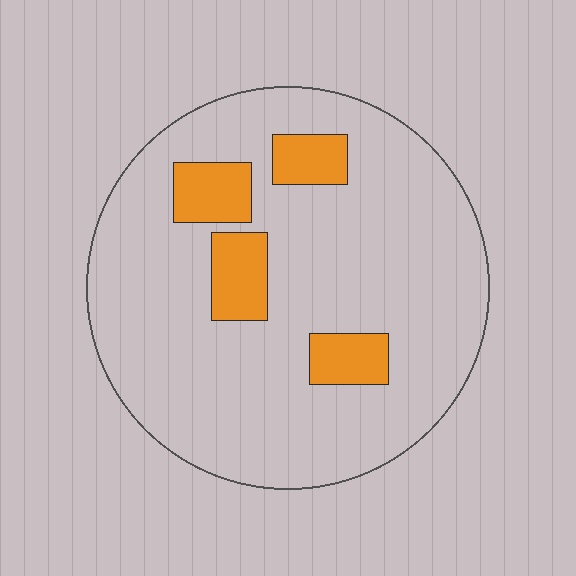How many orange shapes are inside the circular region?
4.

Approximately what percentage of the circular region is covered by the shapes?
Approximately 15%.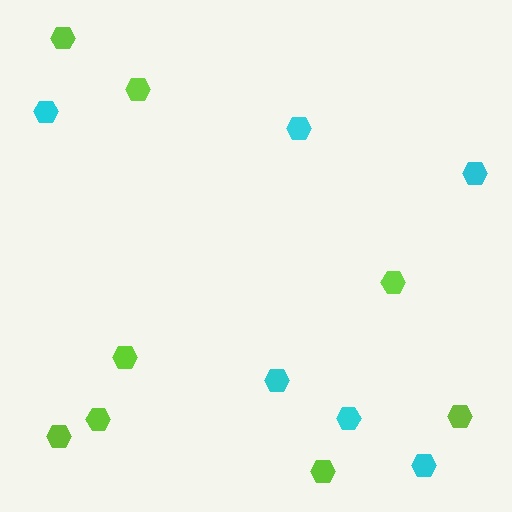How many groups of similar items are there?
There are 2 groups: one group of lime hexagons (8) and one group of cyan hexagons (6).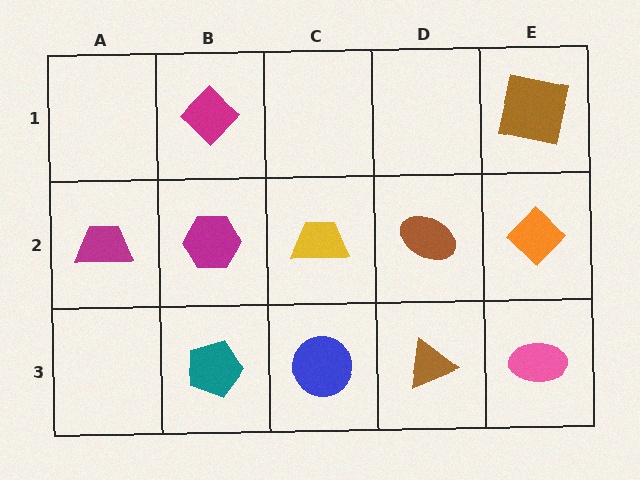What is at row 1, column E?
A brown square.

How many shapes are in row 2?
5 shapes.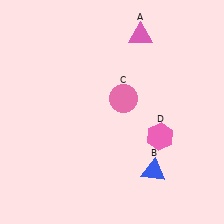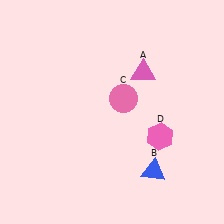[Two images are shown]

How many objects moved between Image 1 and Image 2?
1 object moved between the two images.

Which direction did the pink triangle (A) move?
The pink triangle (A) moved down.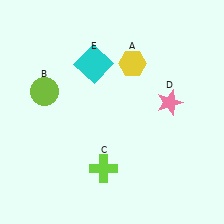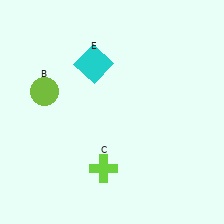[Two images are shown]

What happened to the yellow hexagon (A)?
The yellow hexagon (A) was removed in Image 2. It was in the top-right area of Image 1.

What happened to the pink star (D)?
The pink star (D) was removed in Image 2. It was in the top-right area of Image 1.